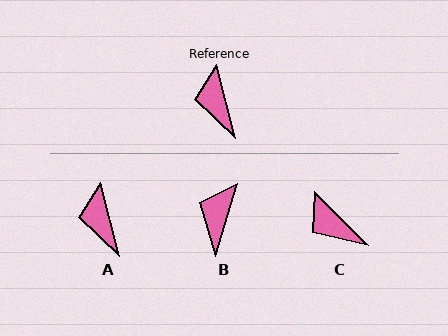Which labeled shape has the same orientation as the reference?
A.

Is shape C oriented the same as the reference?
No, it is off by about 31 degrees.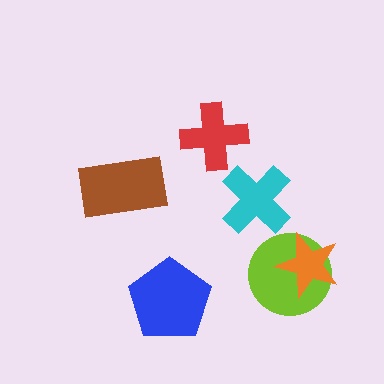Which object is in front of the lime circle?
The orange star is in front of the lime circle.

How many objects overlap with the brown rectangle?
0 objects overlap with the brown rectangle.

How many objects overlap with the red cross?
0 objects overlap with the red cross.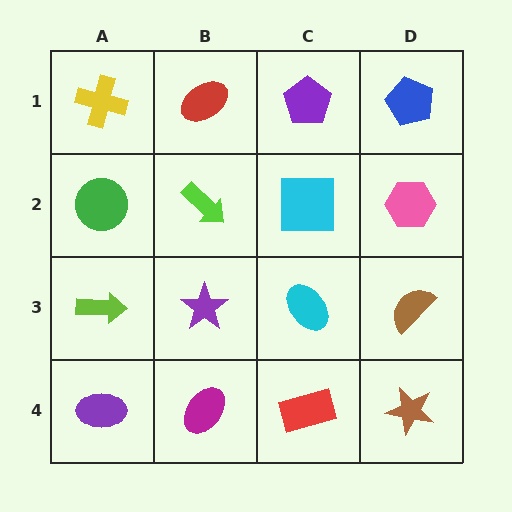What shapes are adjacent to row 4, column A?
A lime arrow (row 3, column A), a magenta ellipse (row 4, column B).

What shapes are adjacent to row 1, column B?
A lime arrow (row 2, column B), a yellow cross (row 1, column A), a purple pentagon (row 1, column C).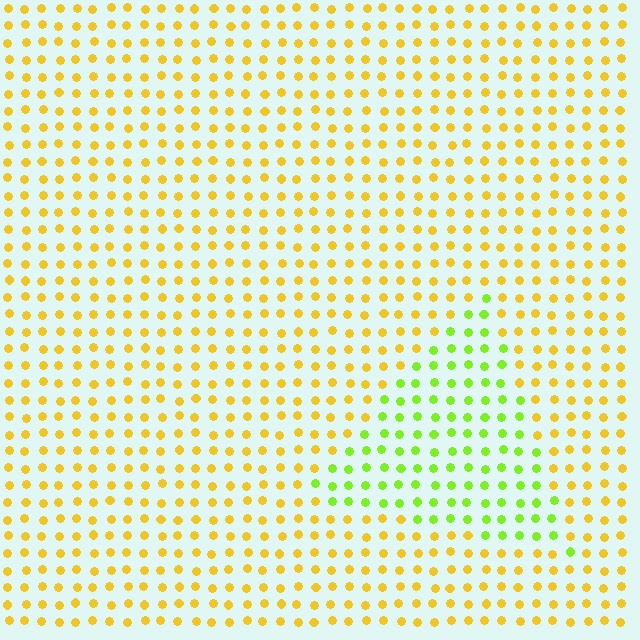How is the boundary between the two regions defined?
The boundary is defined purely by a slight shift in hue (about 47 degrees). Spacing, size, and orientation are identical on both sides.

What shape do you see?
I see a triangle.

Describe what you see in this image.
The image is filled with small yellow elements in a uniform arrangement. A triangle-shaped region is visible where the elements are tinted to a slightly different hue, forming a subtle color boundary.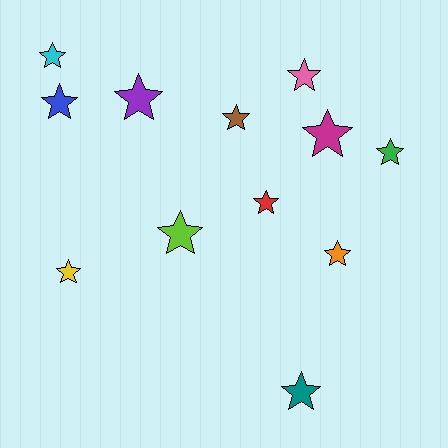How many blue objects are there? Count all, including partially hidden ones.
There is 1 blue object.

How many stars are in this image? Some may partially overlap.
There are 12 stars.